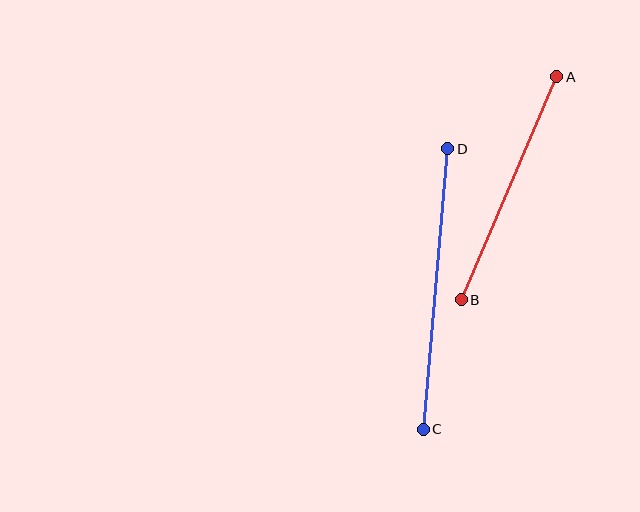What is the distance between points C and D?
The distance is approximately 282 pixels.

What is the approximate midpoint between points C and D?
The midpoint is at approximately (436, 289) pixels.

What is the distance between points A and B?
The distance is approximately 242 pixels.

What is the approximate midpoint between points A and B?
The midpoint is at approximately (509, 188) pixels.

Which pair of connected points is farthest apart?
Points C and D are farthest apart.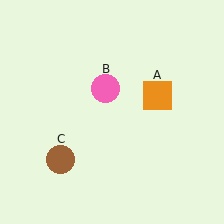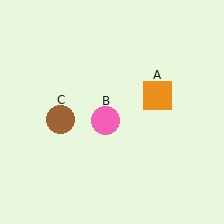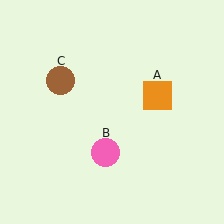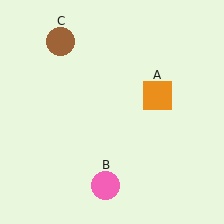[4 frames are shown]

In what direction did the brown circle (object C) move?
The brown circle (object C) moved up.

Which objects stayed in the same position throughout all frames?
Orange square (object A) remained stationary.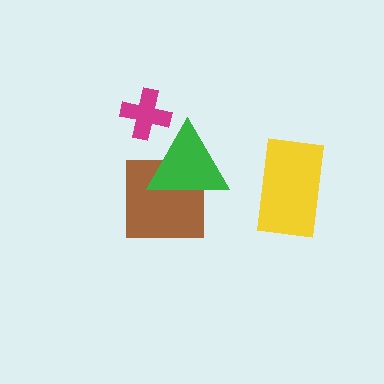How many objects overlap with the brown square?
1 object overlaps with the brown square.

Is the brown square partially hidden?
Yes, it is partially covered by another shape.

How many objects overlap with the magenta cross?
0 objects overlap with the magenta cross.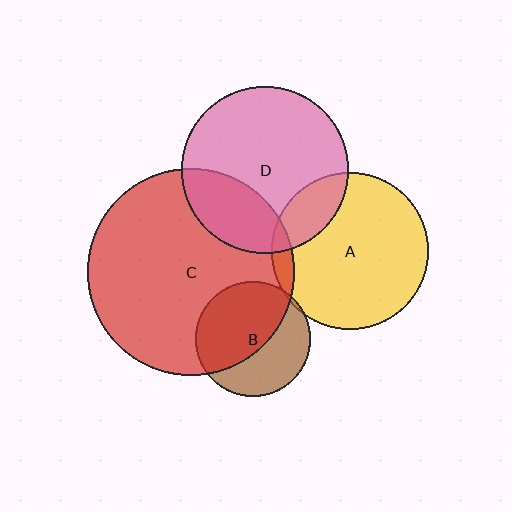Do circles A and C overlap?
Yes.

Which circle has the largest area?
Circle C (red).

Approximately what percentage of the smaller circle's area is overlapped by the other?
Approximately 5%.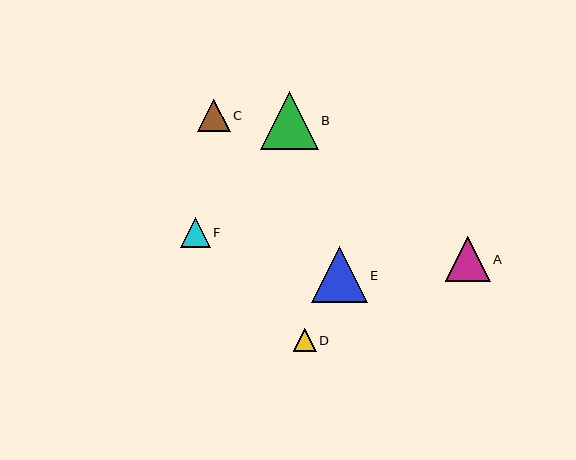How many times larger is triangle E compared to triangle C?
Triangle E is approximately 1.7 times the size of triangle C.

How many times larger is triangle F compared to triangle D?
Triangle F is approximately 1.3 times the size of triangle D.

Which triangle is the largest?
Triangle B is the largest with a size of approximately 58 pixels.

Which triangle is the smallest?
Triangle D is the smallest with a size of approximately 23 pixels.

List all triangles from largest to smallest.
From largest to smallest: B, E, A, C, F, D.